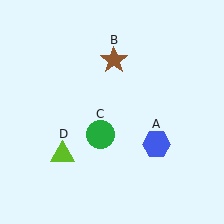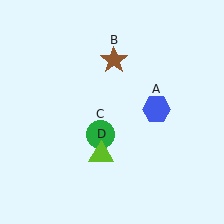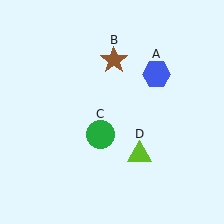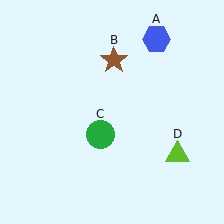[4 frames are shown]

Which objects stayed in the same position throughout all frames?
Brown star (object B) and green circle (object C) remained stationary.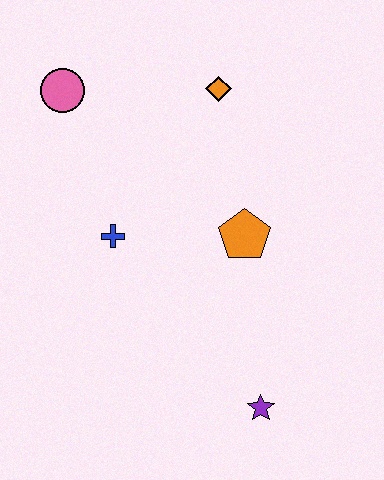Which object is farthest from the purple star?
The pink circle is farthest from the purple star.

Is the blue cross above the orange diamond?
No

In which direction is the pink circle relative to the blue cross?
The pink circle is above the blue cross.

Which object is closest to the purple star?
The orange pentagon is closest to the purple star.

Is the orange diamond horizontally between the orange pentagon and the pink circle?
Yes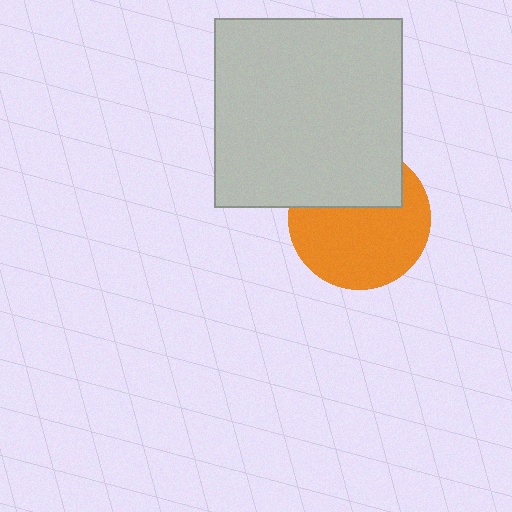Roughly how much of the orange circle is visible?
About half of it is visible (roughly 65%).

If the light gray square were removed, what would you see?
You would see the complete orange circle.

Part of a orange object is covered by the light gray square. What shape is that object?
It is a circle.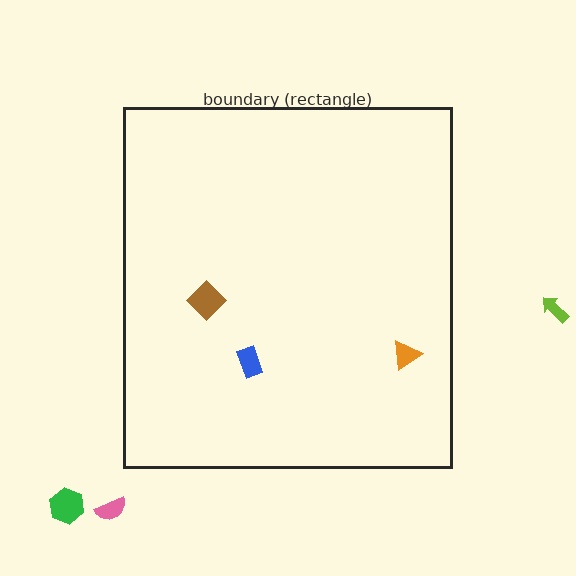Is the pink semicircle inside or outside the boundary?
Outside.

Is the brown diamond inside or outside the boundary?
Inside.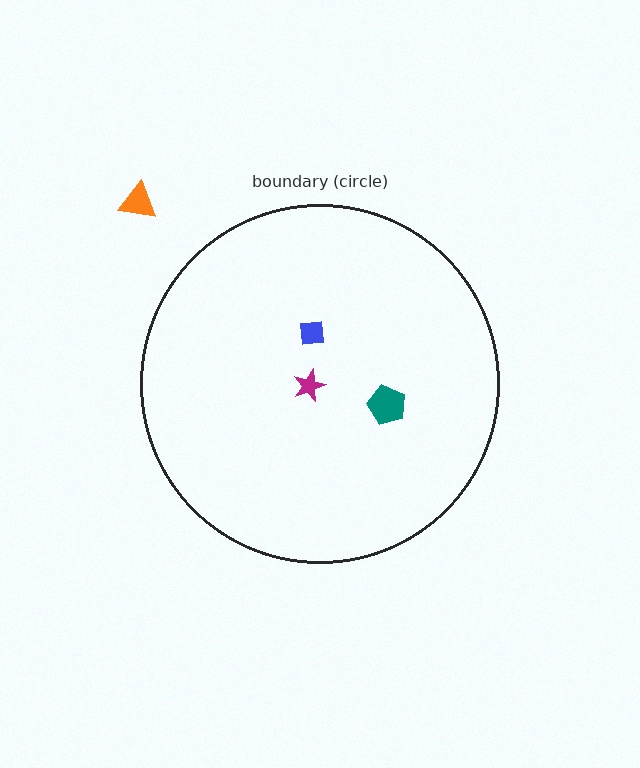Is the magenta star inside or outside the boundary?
Inside.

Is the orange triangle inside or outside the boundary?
Outside.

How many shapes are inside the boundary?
3 inside, 1 outside.